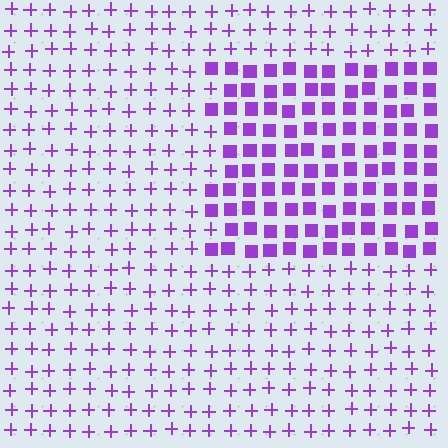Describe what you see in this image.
The image is filled with small purple elements arranged in a uniform grid. A rectangle-shaped region contains squares, while the surrounding area contains plus signs. The boundary is defined purely by the change in element shape.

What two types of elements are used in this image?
The image uses squares inside the rectangle region and plus signs outside it.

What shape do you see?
I see a rectangle.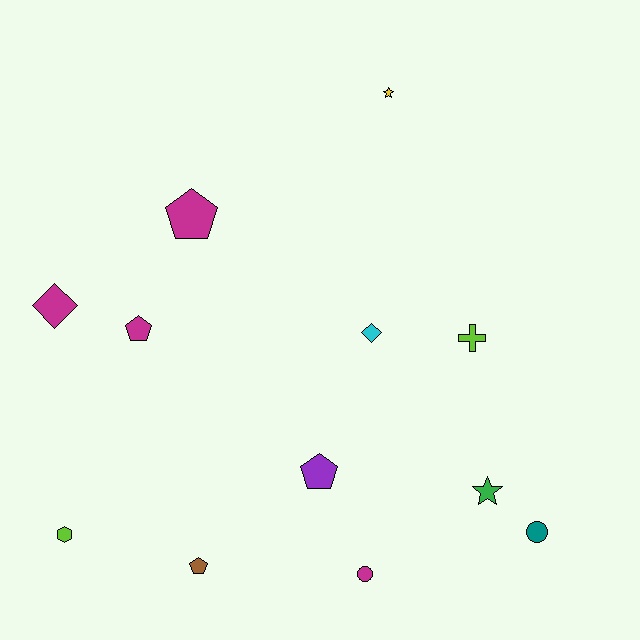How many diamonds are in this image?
There are 2 diamonds.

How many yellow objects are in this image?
There is 1 yellow object.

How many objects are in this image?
There are 12 objects.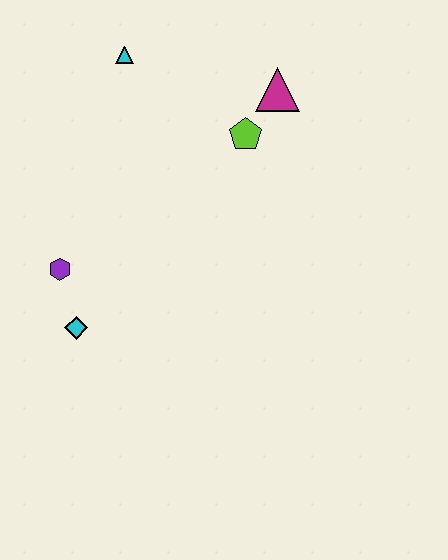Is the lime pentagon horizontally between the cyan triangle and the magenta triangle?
Yes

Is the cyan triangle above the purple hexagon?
Yes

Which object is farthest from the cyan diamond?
The magenta triangle is farthest from the cyan diamond.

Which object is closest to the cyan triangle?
The lime pentagon is closest to the cyan triangle.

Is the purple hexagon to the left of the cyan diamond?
Yes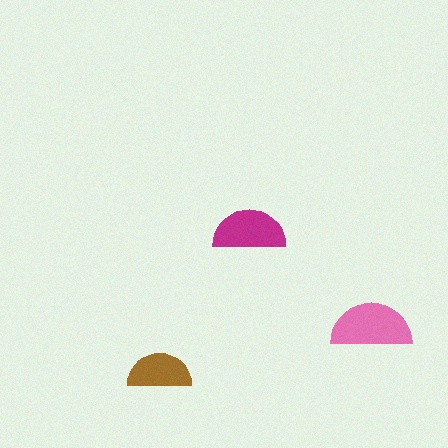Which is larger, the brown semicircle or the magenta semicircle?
The magenta one.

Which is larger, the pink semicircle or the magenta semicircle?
The pink one.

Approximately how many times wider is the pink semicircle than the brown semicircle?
About 1.5 times wider.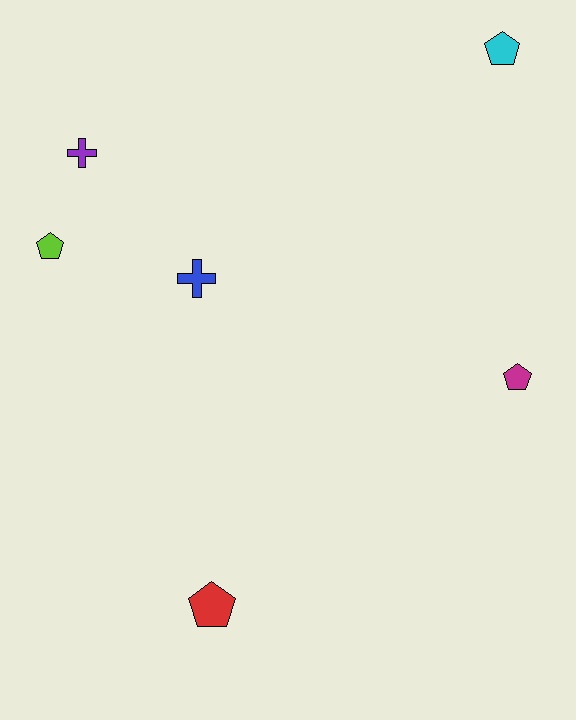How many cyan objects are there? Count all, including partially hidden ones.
There is 1 cyan object.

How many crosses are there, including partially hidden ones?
There are 2 crosses.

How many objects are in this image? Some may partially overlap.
There are 6 objects.